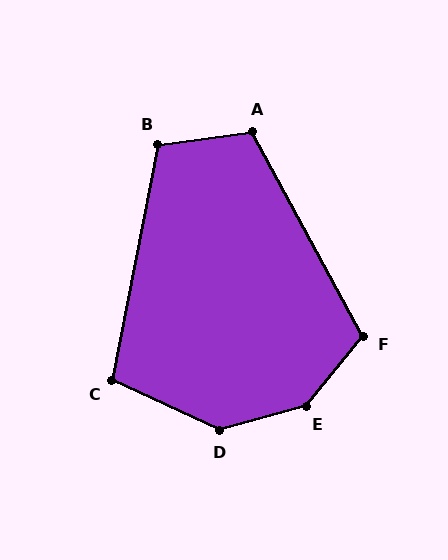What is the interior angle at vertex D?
Approximately 139 degrees (obtuse).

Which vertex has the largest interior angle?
E, at approximately 145 degrees.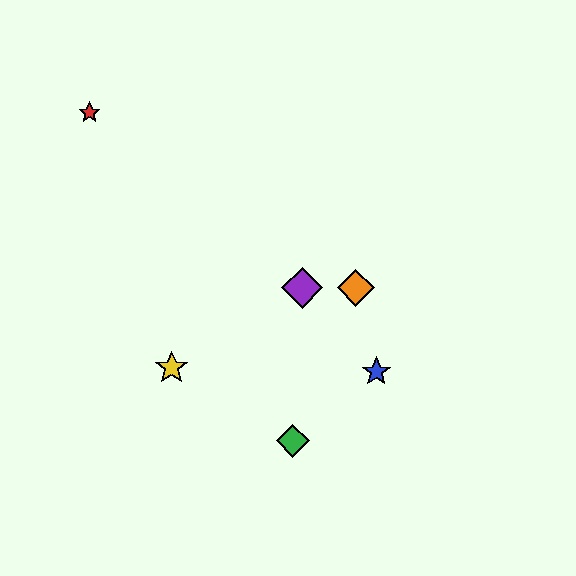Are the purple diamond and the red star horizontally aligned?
No, the purple diamond is at y≈288 and the red star is at y≈113.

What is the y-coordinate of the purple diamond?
The purple diamond is at y≈288.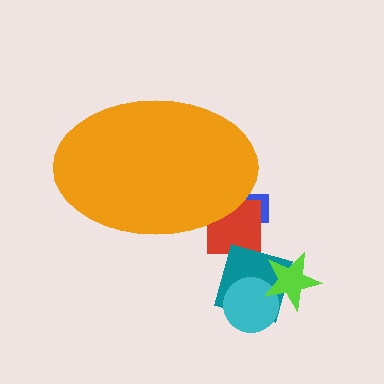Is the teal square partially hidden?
No, the teal square is fully visible.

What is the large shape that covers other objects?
An orange ellipse.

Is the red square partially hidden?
Yes, the red square is partially hidden behind the orange ellipse.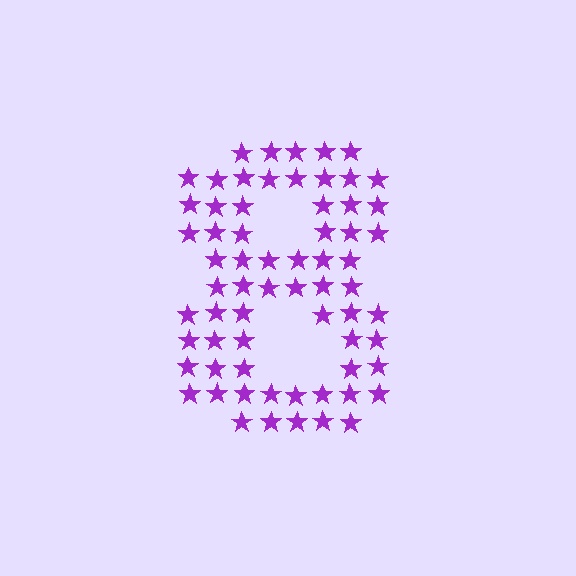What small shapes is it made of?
It is made of small stars.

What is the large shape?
The large shape is the digit 8.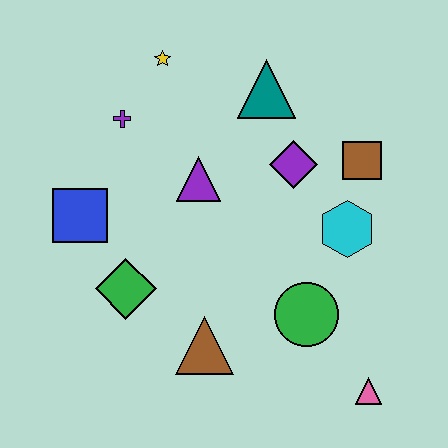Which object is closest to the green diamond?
The blue square is closest to the green diamond.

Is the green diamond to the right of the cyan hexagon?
No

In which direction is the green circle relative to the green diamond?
The green circle is to the right of the green diamond.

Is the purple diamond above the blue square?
Yes